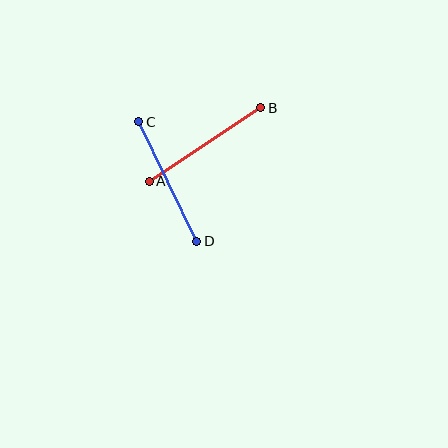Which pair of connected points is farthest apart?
Points A and B are farthest apart.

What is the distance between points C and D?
The distance is approximately 133 pixels.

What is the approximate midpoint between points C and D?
The midpoint is at approximately (168, 181) pixels.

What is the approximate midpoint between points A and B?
The midpoint is at approximately (205, 145) pixels.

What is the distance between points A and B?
The distance is approximately 134 pixels.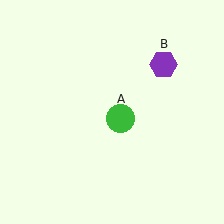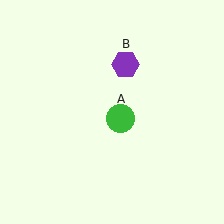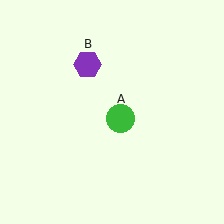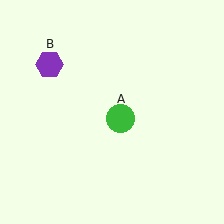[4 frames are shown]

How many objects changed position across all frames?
1 object changed position: purple hexagon (object B).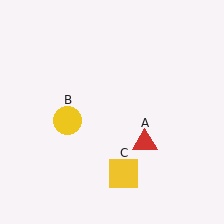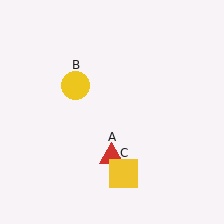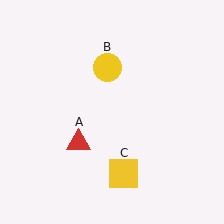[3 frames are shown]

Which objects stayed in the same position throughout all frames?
Yellow square (object C) remained stationary.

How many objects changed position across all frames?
2 objects changed position: red triangle (object A), yellow circle (object B).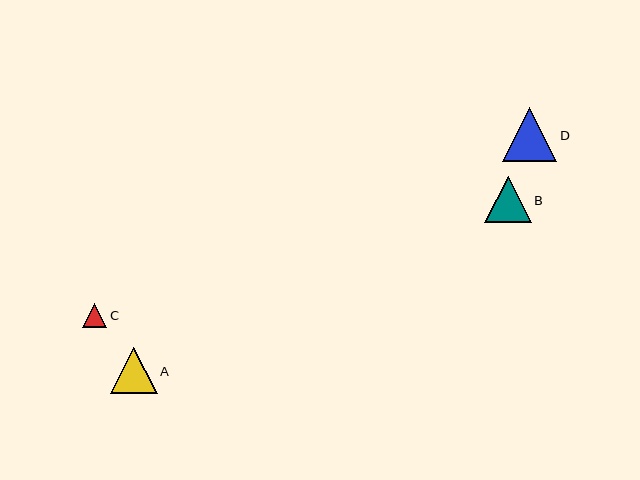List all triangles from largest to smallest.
From largest to smallest: D, B, A, C.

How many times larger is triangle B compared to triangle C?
Triangle B is approximately 1.9 times the size of triangle C.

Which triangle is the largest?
Triangle D is the largest with a size of approximately 54 pixels.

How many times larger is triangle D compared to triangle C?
Triangle D is approximately 2.2 times the size of triangle C.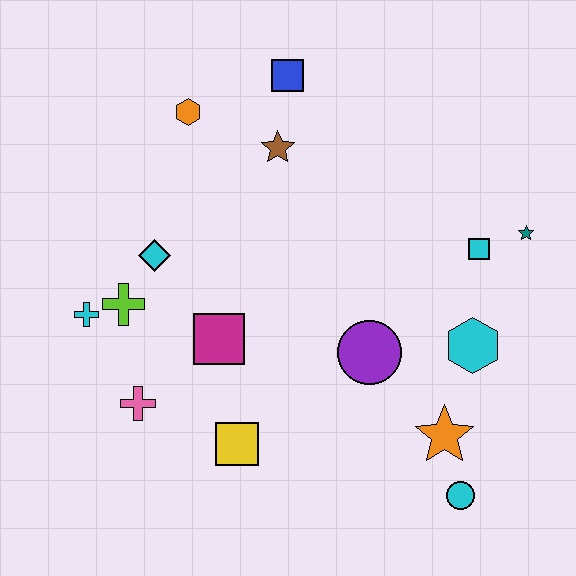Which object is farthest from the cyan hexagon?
The cyan cross is farthest from the cyan hexagon.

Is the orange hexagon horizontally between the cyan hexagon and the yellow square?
No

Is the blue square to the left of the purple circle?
Yes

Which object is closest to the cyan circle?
The orange star is closest to the cyan circle.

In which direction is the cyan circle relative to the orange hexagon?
The cyan circle is below the orange hexagon.